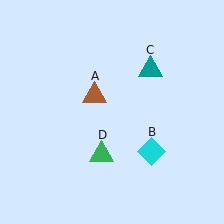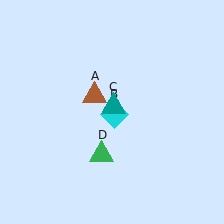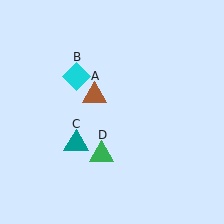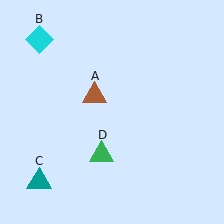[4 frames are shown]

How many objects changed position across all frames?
2 objects changed position: cyan diamond (object B), teal triangle (object C).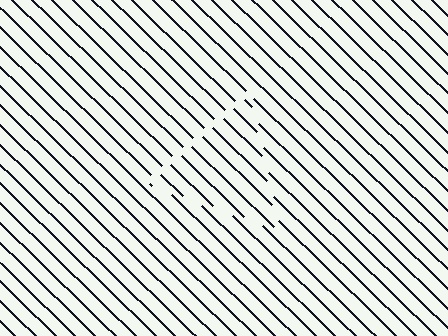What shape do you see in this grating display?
An illusory triangle. The interior of the shape contains the same grating, shifted by half a period — the contour is defined by the phase discontinuity where line-ends from the inner and outer gratings abut.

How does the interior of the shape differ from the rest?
The interior of the shape contains the same grating, shifted by half a period — the contour is defined by the phase discontinuity where line-ends from the inner and outer gratings abut.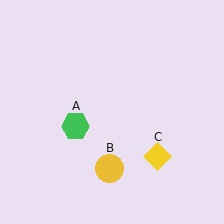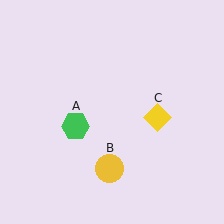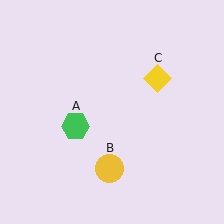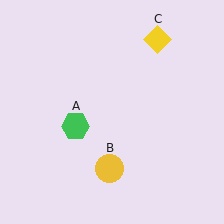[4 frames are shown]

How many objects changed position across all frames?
1 object changed position: yellow diamond (object C).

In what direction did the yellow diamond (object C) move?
The yellow diamond (object C) moved up.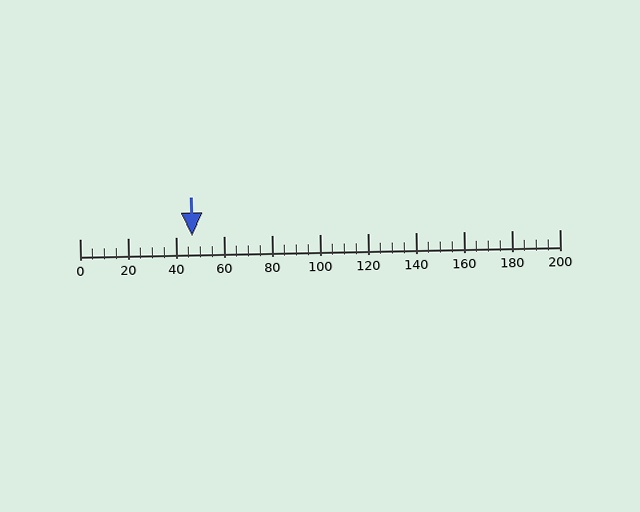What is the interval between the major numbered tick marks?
The major tick marks are spaced 20 units apart.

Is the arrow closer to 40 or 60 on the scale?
The arrow is closer to 40.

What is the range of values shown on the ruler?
The ruler shows values from 0 to 200.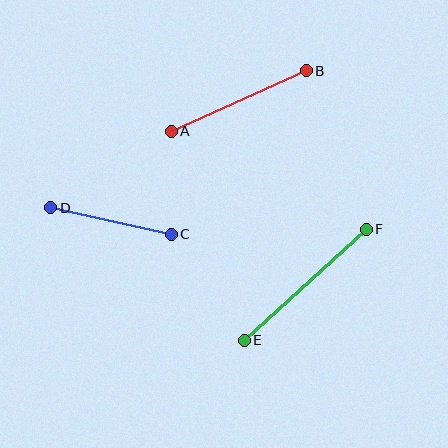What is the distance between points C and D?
The distance is approximately 123 pixels.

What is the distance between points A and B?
The distance is approximately 148 pixels.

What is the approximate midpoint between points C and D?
The midpoint is at approximately (111, 221) pixels.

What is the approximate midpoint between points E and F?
The midpoint is at approximately (305, 285) pixels.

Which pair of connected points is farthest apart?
Points E and F are farthest apart.